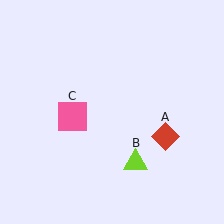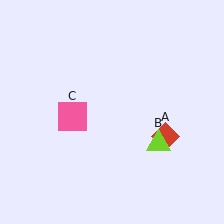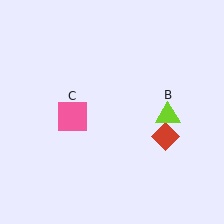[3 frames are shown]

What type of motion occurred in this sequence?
The lime triangle (object B) rotated counterclockwise around the center of the scene.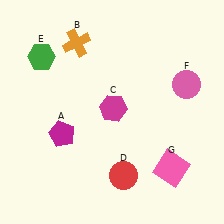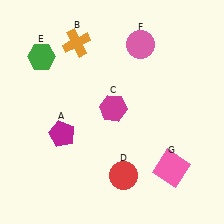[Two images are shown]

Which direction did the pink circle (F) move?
The pink circle (F) moved left.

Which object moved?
The pink circle (F) moved left.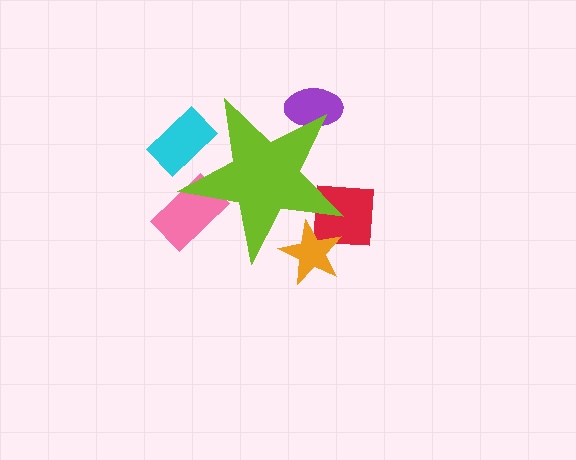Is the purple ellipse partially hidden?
Yes, the purple ellipse is partially hidden behind the lime star.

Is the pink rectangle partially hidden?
Yes, the pink rectangle is partially hidden behind the lime star.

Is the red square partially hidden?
Yes, the red square is partially hidden behind the lime star.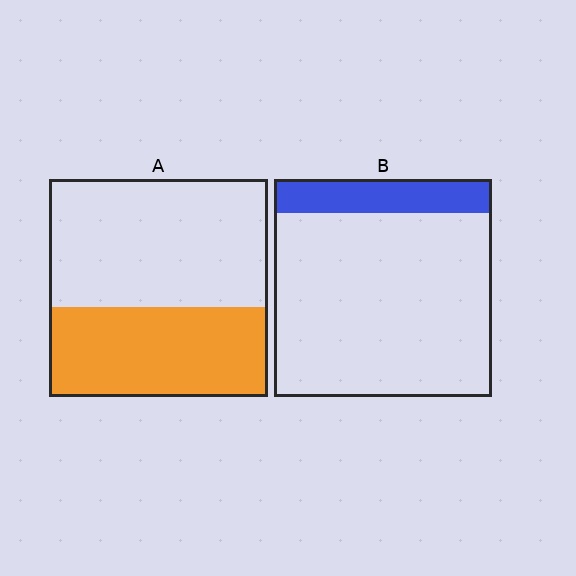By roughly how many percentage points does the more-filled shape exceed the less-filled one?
By roughly 25 percentage points (A over B).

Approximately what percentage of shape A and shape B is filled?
A is approximately 40% and B is approximately 15%.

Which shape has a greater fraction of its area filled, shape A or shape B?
Shape A.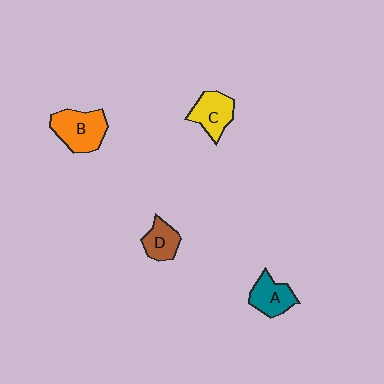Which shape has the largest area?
Shape B (orange).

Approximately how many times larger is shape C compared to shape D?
Approximately 1.3 times.